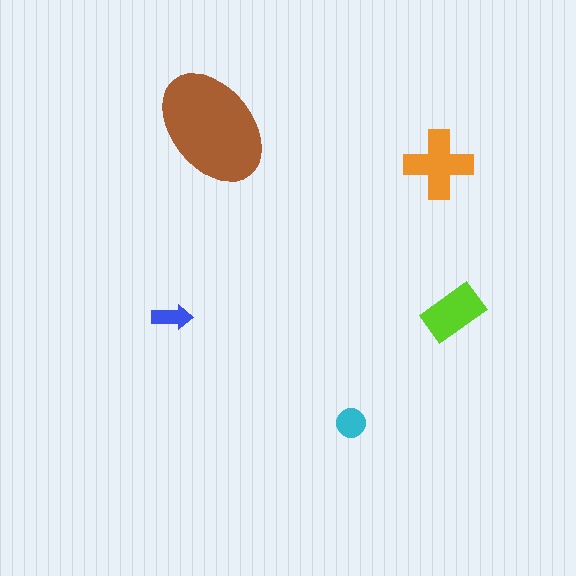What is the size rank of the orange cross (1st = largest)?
2nd.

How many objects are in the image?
There are 5 objects in the image.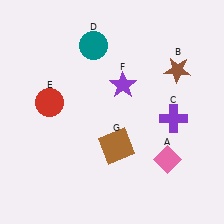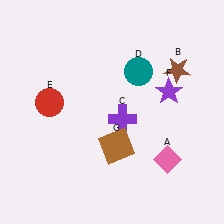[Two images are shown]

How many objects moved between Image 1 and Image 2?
3 objects moved between the two images.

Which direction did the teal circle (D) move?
The teal circle (D) moved right.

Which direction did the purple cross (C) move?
The purple cross (C) moved left.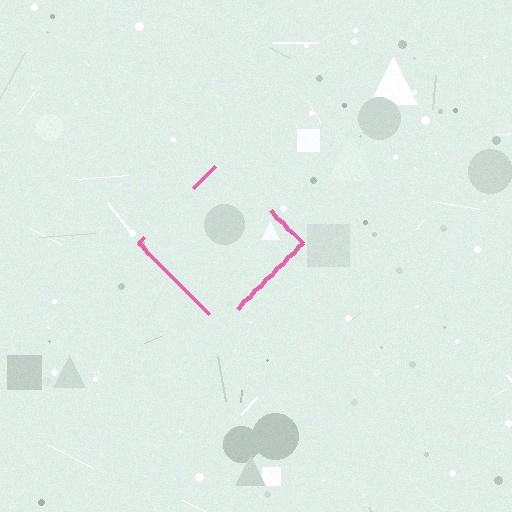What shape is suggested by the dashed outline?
The dashed outline suggests a diamond.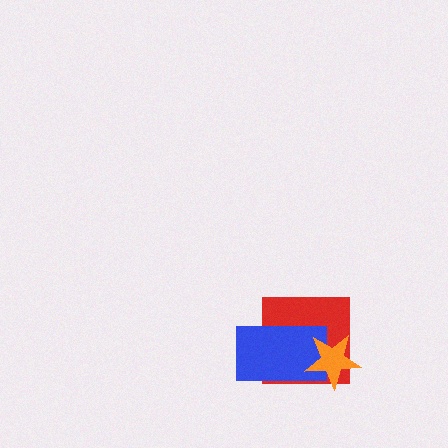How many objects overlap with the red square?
2 objects overlap with the red square.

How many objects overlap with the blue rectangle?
2 objects overlap with the blue rectangle.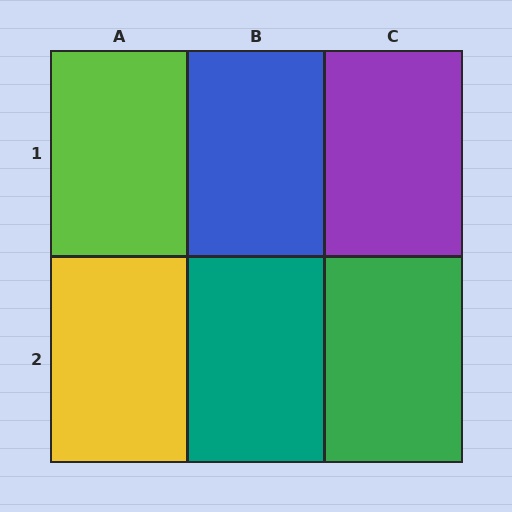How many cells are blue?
1 cell is blue.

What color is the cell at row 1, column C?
Purple.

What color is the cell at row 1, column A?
Lime.